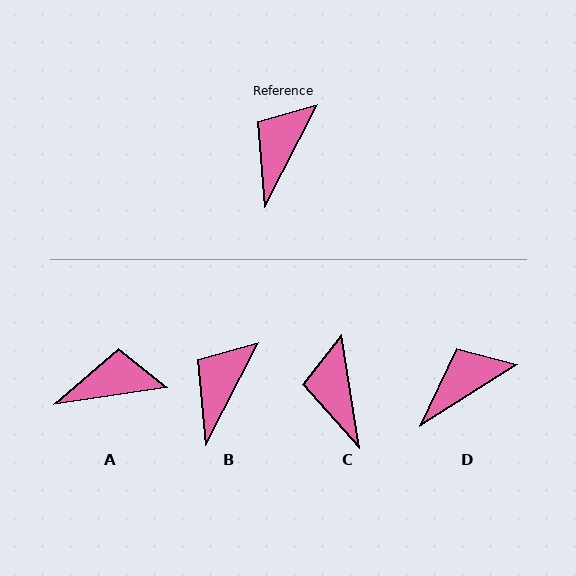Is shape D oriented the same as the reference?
No, it is off by about 30 degrees.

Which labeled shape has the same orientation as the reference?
B.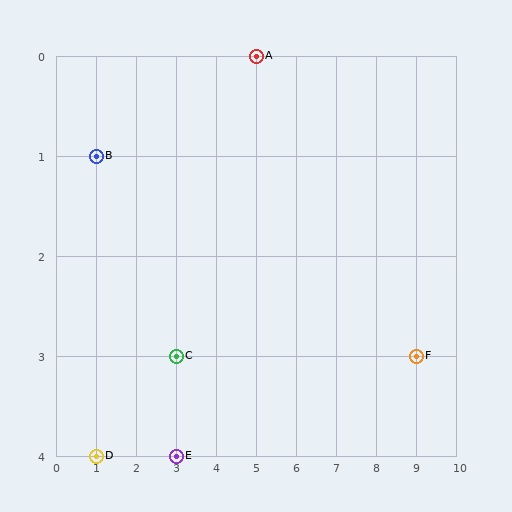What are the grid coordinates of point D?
Point D is at grid coordinates (1, 4).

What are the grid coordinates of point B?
Point B is at grid coordinates (1, 1).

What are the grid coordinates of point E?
Point E is at grid coordinates (3, 4).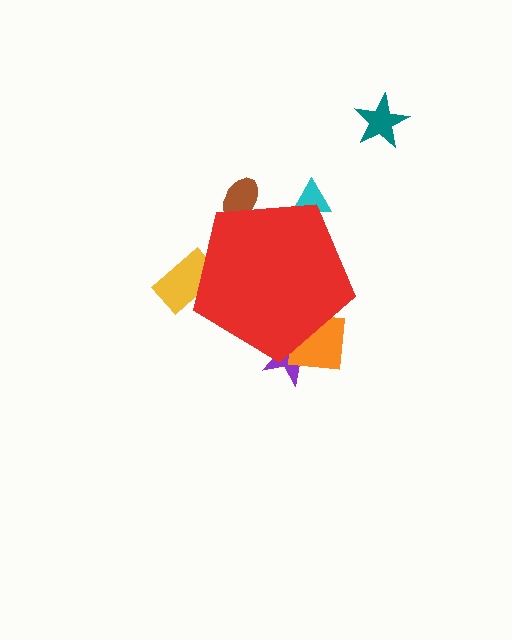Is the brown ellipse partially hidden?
Yes, the brown ellipse is partially hidden behind the red pentagon.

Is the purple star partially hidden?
Yes, the purple star is partially hidden behind the red pentagon.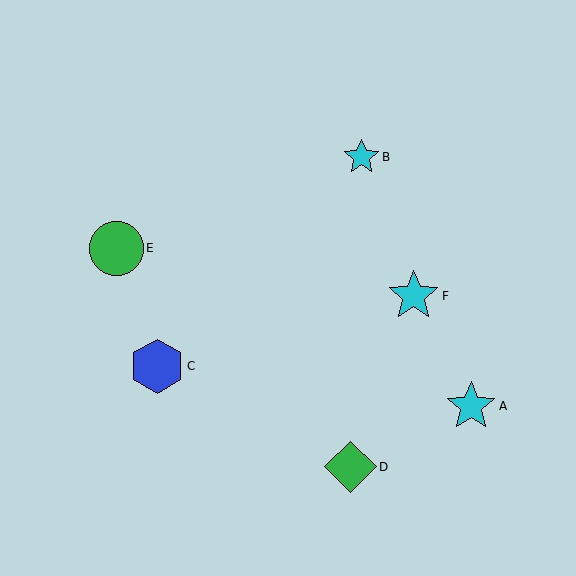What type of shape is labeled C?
Shape C is a blue hexagon.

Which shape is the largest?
The green circle (labeled E) is the largest.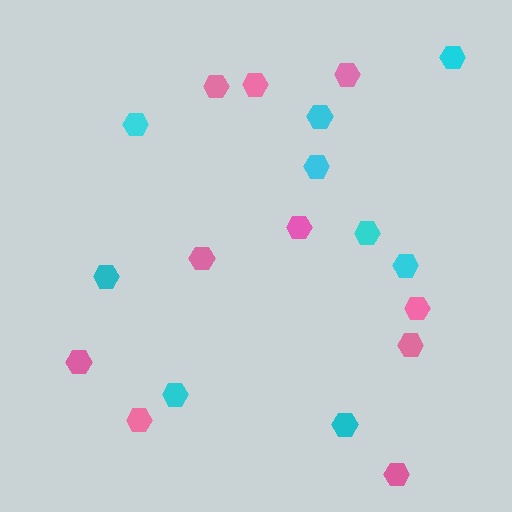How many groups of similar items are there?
There are 2 groups: one group of pink hexagons (10) and one group of cyan hexagons (9).